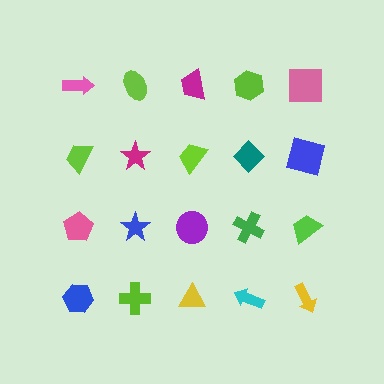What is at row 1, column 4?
A lime hexagon.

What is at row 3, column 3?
A purple circle.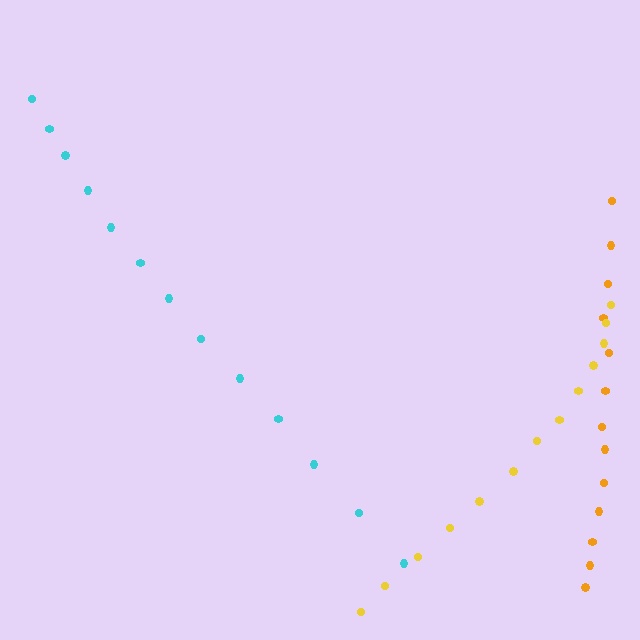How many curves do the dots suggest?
There are 3 distinct paths.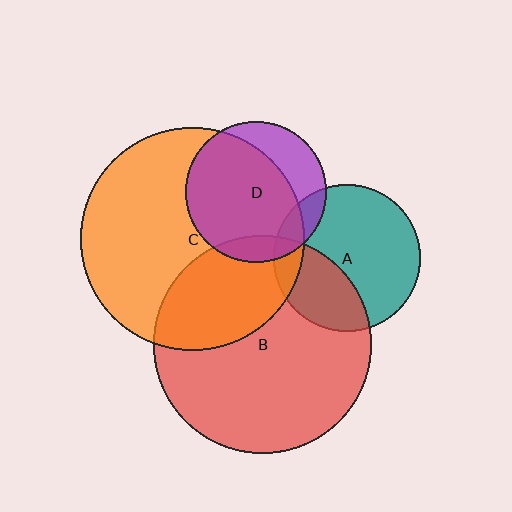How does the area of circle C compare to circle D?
Approximately 2.5 times.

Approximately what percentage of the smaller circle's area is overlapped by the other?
Approximately 10%.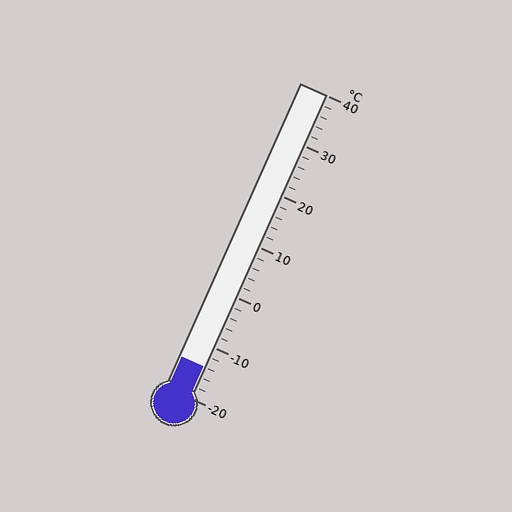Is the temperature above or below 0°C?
The temperature is below 0°C.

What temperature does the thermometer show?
The thermometer shows approximately -14°C.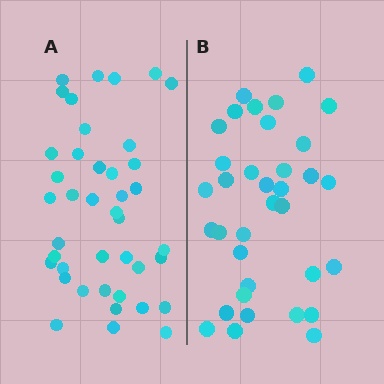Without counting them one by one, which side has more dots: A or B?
Region A (the left region) has more dots.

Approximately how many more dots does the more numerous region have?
Region A has about 6 more dots than region B.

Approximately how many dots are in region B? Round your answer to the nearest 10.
About 40 dots. (The exact count is 35, which rounds to 40.)